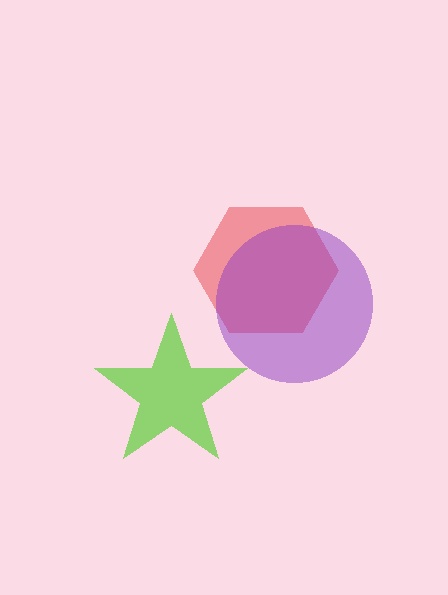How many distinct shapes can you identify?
There are 3 distinct shapes: a red hexagon, a purple circle, a lime star.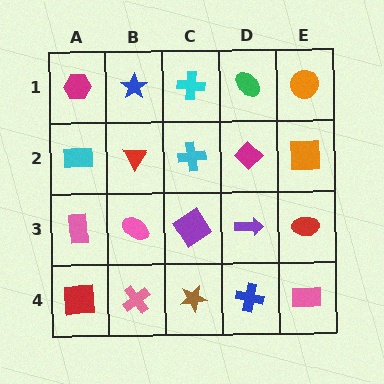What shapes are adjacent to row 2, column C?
A cyan cross (row 1, column C), a purple diamond (row 3, column C), a red triangle (row 2, column B), a magenta diamond (row 2, column D).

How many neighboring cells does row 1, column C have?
3.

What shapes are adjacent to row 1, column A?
A cyan rectangle (row 2, column A), a blue star (row 1, column B).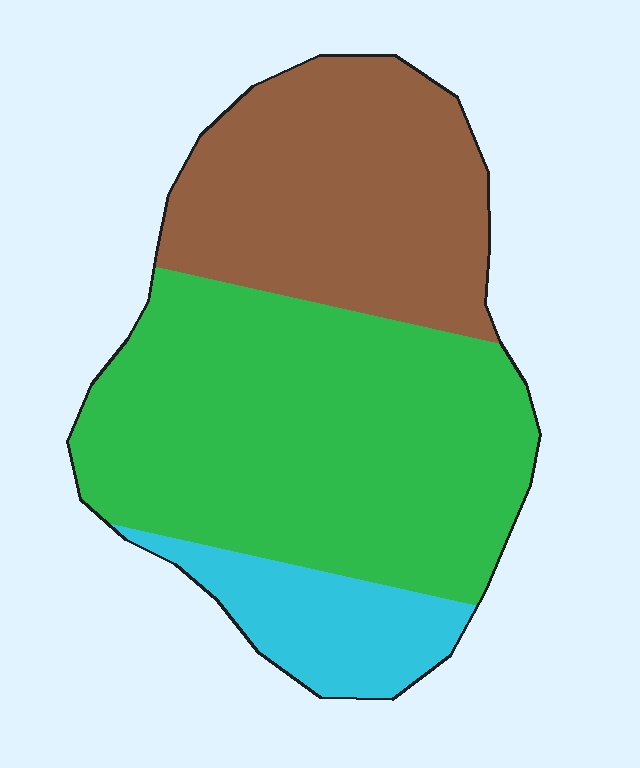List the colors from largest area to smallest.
From largest to smallest: green, brown, cyan.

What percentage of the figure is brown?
Brown takes up between a quarter and a half of the figure.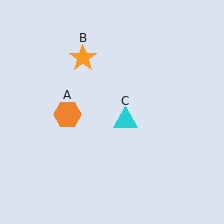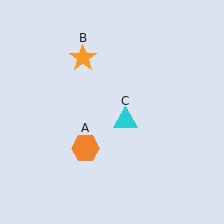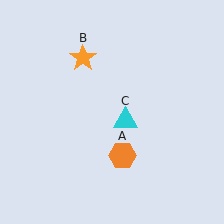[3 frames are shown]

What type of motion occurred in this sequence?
The orange hexagon (object A) rotated counterclockwise around the center of the scene.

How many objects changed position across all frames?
1 object changed position: orange hexagon (object A).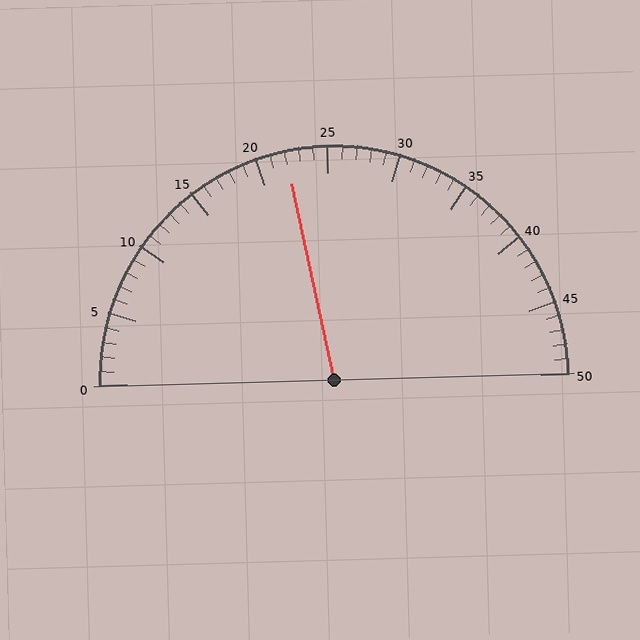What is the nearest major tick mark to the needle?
The nearest major tick mark is 20.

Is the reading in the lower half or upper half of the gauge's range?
The reading is in the lower half of the range (0 to 50).